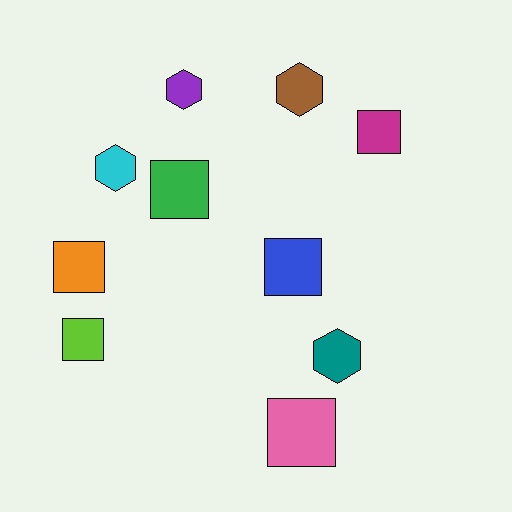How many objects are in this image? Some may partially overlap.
There are 10 objects.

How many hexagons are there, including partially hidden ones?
There are 4 hexagons.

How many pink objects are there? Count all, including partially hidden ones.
There is 1 pink object.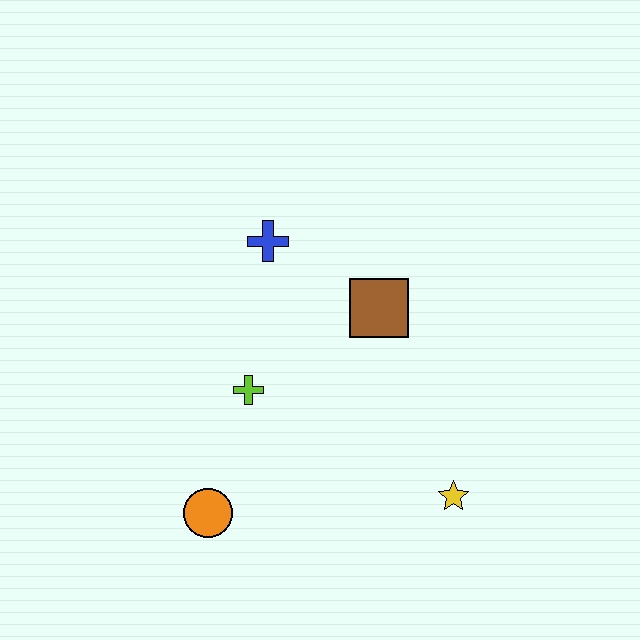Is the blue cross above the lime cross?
Yes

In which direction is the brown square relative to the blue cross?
The brown square is to the right of the blue cross.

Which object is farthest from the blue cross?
The yellow star is farthest from the blue cross.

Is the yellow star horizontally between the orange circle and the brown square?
No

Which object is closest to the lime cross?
The orange circle is closest to the lime cross.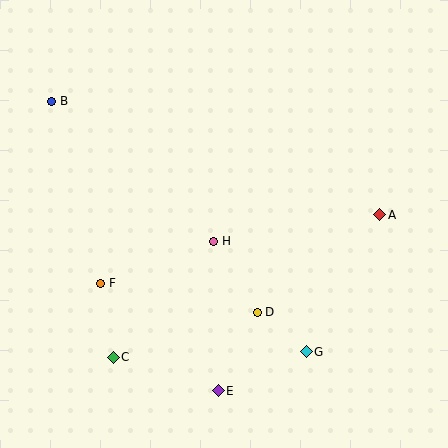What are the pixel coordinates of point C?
Point C is at (113, 357).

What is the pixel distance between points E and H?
The distance between E and H is 150 pixels.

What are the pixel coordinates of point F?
Point F is at (101, 283).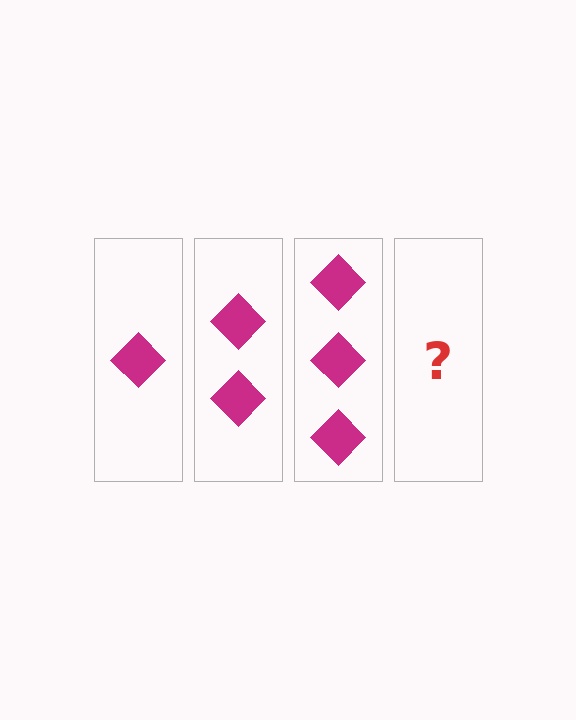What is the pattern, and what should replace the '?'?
The pattern is that each step adds one more diamond. The '?' should be 4 diamonds.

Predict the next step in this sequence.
The next step is 4 diamonds.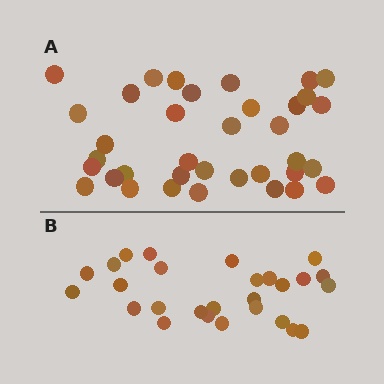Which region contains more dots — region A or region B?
Region A (the top region) has more dots.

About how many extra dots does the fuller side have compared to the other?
Region A has roughly 8 or so more dots than region B.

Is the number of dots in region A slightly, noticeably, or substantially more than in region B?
Region A has noticeably more, but not dramatically so. The ratio is roughly 1.3 to 1.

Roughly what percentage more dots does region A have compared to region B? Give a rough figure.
About 35% more.